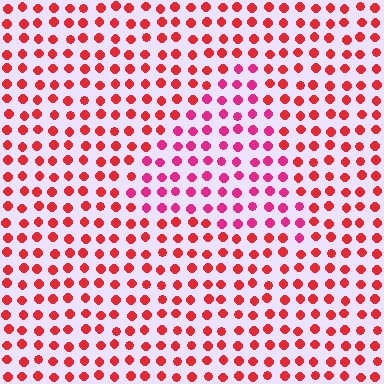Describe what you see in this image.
The image is filled with small red elements in a uniform arrangement. A triangle-shaped region is visible where the elements are tinted to a slightly different hue, forming a subtle color boundary.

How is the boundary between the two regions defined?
The boundary is defined purely by a slight shift in hue (about 29 degrees). Spacing, size, and orientation are identical on both sides.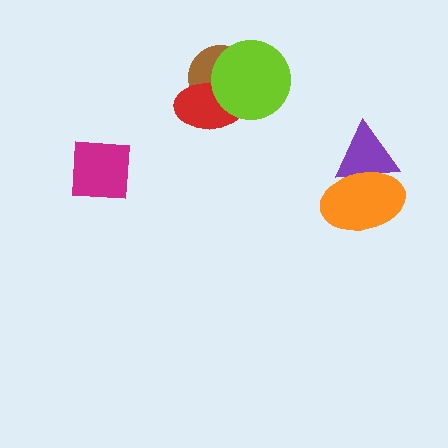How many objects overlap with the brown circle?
2 objects overlap with the brown circle.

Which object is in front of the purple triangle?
The orange ellipse is in front of the purple triangle.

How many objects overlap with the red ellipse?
2 objects overlap with the red ellipse.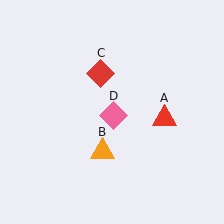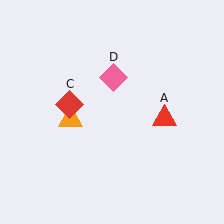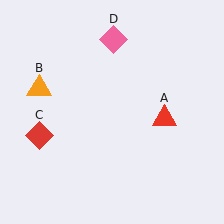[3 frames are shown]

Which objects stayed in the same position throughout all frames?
Red triangle (object A) remained stationary.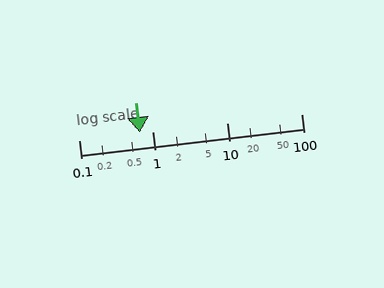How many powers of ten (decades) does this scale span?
The scale spans 3 decades, from 0.1 to 100.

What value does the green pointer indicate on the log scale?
The pointer indicates approximately 0.66.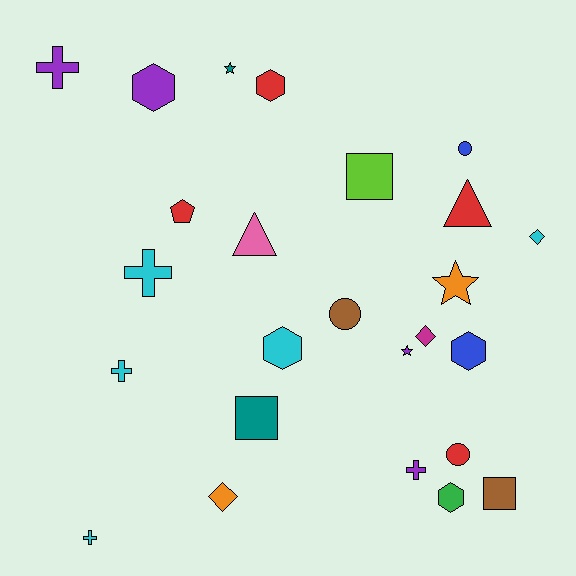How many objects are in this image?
There are 25 objects.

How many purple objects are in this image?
There are 4 purple objects.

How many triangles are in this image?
There are 2 triangles.